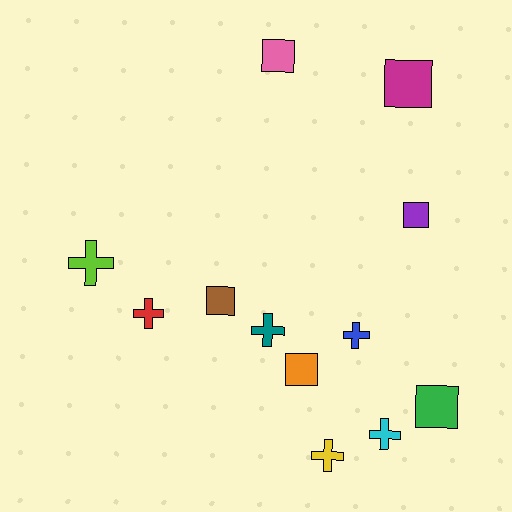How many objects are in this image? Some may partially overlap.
There are 12 objects.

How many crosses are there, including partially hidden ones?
There are 6 crosses.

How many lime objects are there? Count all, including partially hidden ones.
There is 1 lime object.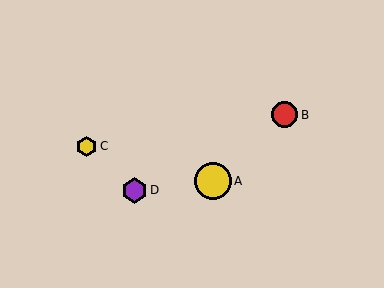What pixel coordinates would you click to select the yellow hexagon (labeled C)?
Click at (86, 146) to select the yellow hexagon C.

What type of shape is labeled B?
Shape B is a red circle.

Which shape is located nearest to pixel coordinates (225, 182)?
The yellow circle (labeled A) at (213, 181) is nearest to that location.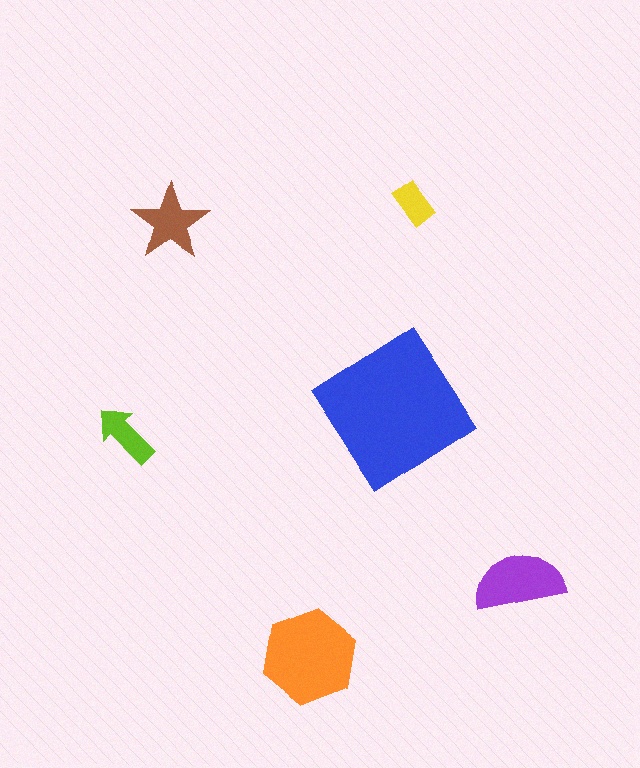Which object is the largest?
The blue diamond.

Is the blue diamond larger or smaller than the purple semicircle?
Larger.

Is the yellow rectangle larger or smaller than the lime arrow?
Smaller.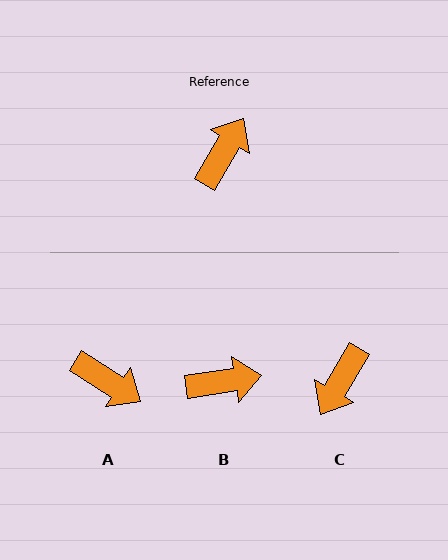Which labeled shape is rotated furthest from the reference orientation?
C, about 180 degrees away.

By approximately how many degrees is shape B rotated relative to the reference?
Approximately 50 degrees clockwise.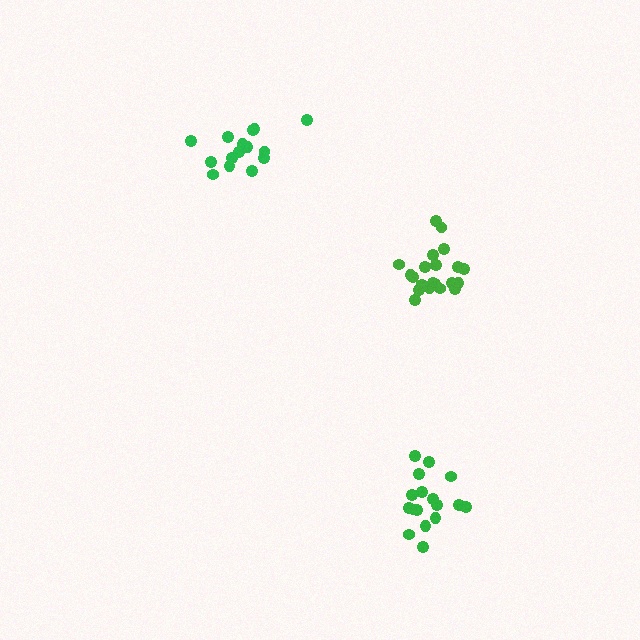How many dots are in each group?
Group 1: 21 dots, Group 2: 15 dots, Group 3: 17 dots (53 total).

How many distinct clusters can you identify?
There are 3 distinct clusters.